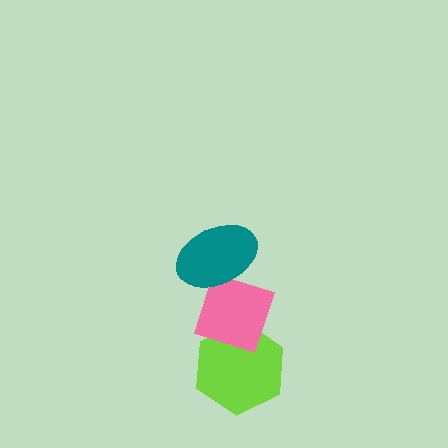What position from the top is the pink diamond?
The pink diamond is 2nd from the top.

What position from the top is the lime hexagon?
The lime hexagon is 3rd from the top.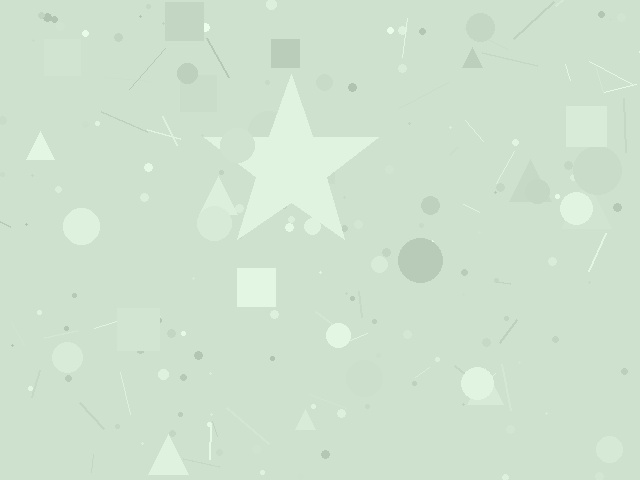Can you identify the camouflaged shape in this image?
The camouflaged shape is a star.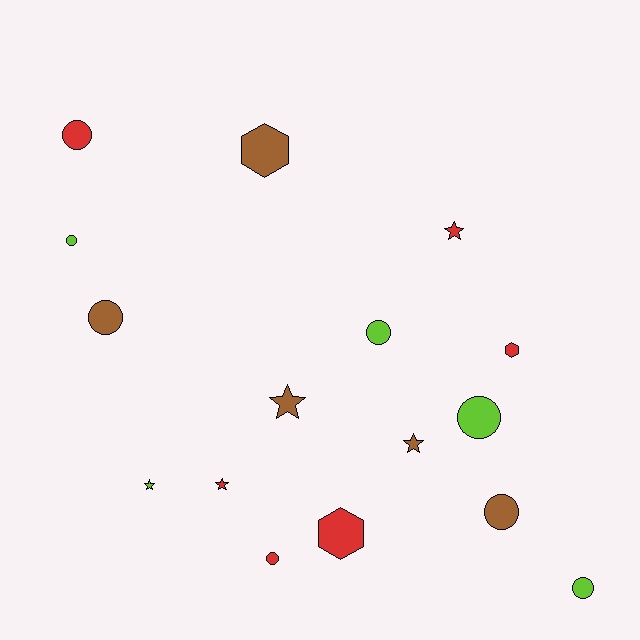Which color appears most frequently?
Red, with 6 objects.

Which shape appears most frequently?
Circle, with 8 objects.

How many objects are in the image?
There are 16 objects.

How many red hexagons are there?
There are 2 red hexagons.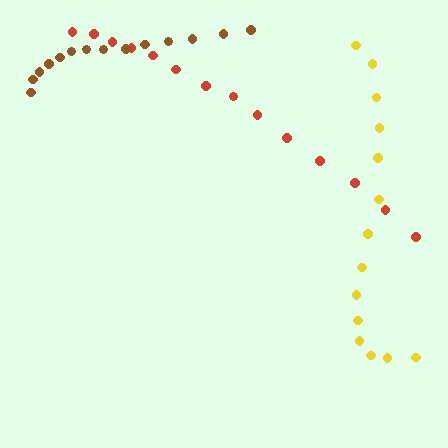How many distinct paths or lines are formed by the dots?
There are 3 distinct paths.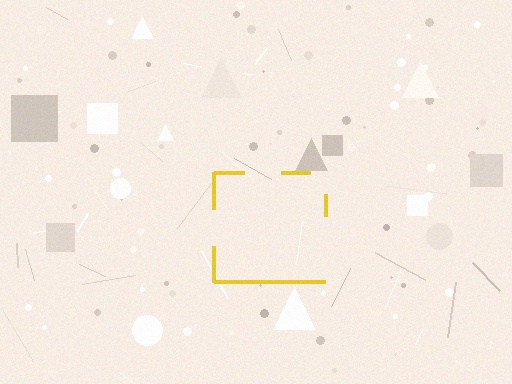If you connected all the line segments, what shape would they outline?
They would outline a square.